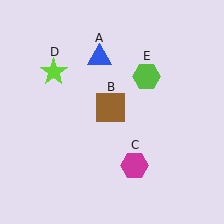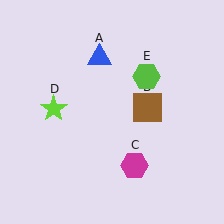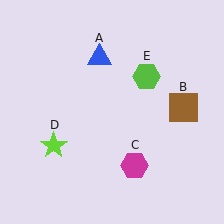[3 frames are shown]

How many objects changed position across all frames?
2 objects changed position: brown square (object B), lime star (object D).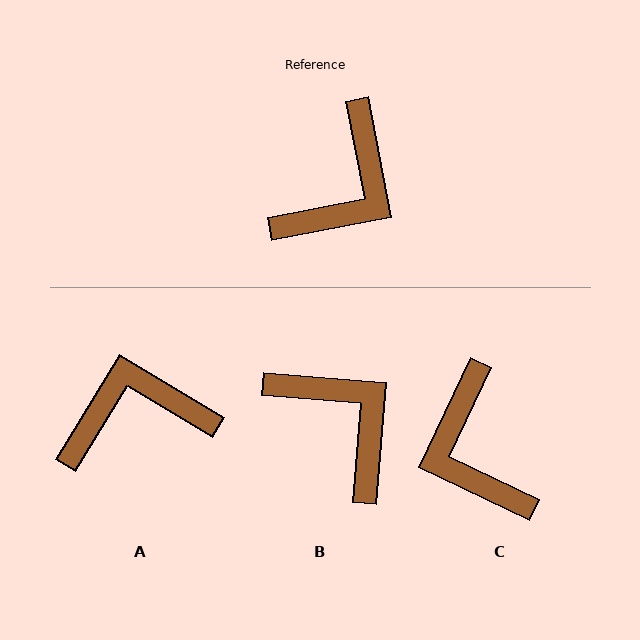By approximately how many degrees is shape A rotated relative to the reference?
Approximately 138 degrees counter-clockwise.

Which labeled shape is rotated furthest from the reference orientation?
A, about 138 degrees away.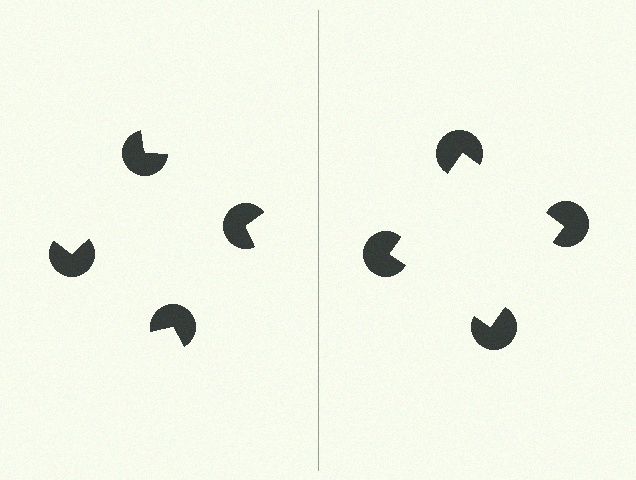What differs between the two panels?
The pac-man discs are positioned identically on both sides; only the wedge orientations differ. On the right they align to a square; on the left they are misaligned.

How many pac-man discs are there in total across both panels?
8 — 4 on each side.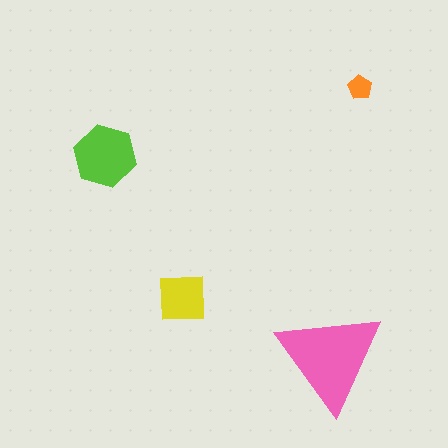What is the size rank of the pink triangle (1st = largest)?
1st.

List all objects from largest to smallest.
The pink triangle, the lime hexagon, the yellow square, the orange pentagon.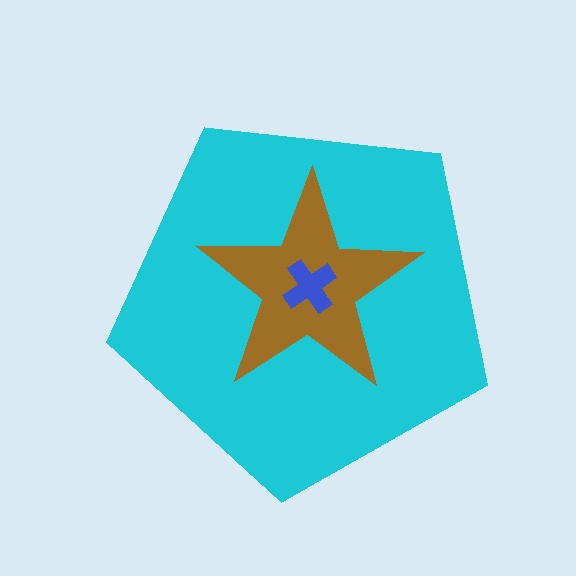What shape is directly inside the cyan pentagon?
The brown star.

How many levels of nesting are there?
3.